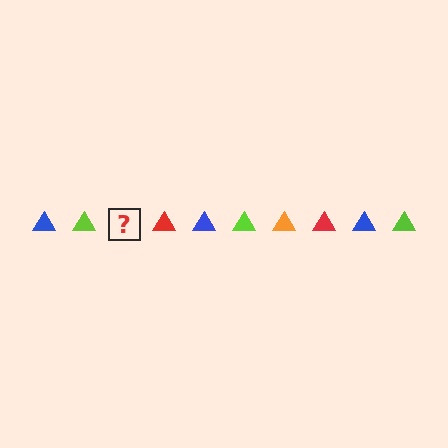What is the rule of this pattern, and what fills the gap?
The rule is that the pattern cycles through blue, lime, orange, red triangles. The gap should be filled with an orange triangle.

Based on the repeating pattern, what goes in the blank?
The blank should be an orange triangle.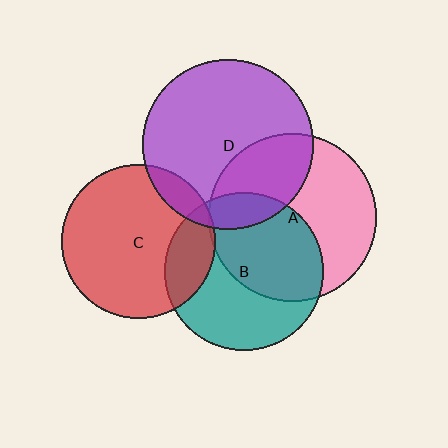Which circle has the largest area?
Circle D (purple).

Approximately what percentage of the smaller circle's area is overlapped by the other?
Approximately 15%.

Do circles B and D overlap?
Yes.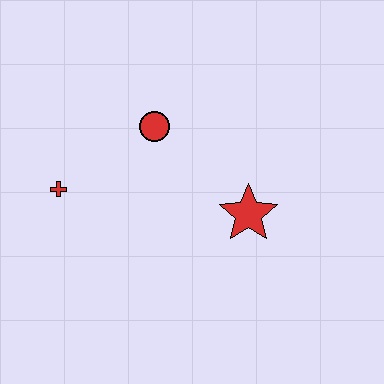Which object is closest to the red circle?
The red cross is closest to the red circle.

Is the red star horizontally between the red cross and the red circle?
No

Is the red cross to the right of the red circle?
No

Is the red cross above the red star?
Yes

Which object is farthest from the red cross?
The red star is farthest from the red cross.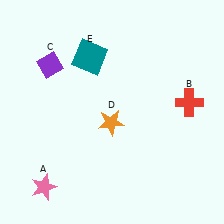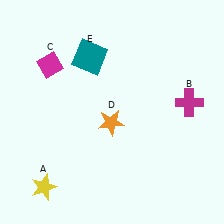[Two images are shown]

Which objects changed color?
A changed from pink to yellow. B changed from red to magenta. C changed from purple to magenta.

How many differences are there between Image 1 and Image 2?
There are 3 differences between the two images.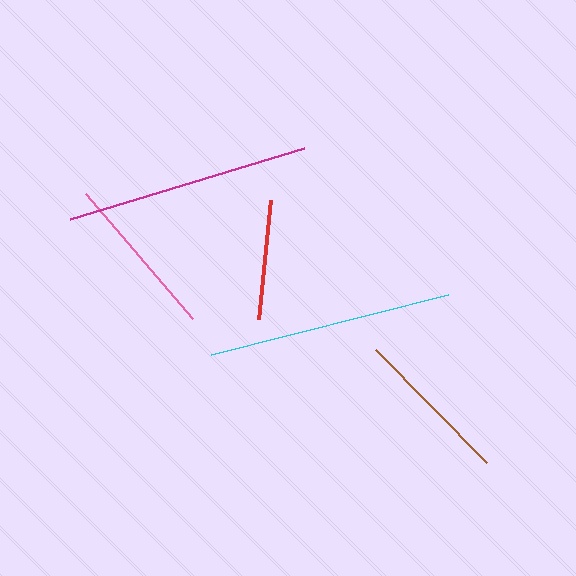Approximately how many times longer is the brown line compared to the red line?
The brown line is approximately 1.3 times the length of the red line.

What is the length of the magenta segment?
The magenta segment is approximately 244 pixels long.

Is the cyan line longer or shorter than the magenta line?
The cyan line is longer than the magenta line.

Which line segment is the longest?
The cyan line is the longest at approximately 245 pixels.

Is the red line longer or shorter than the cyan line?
The cyan line is longer than the red line.